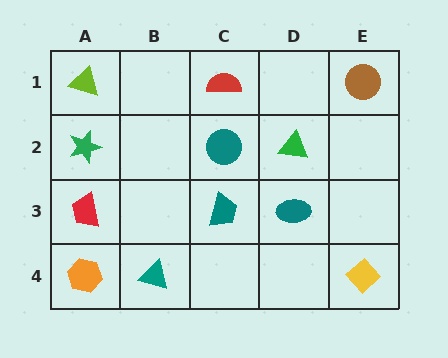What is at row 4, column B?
A teal triangle.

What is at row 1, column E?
A brown circle.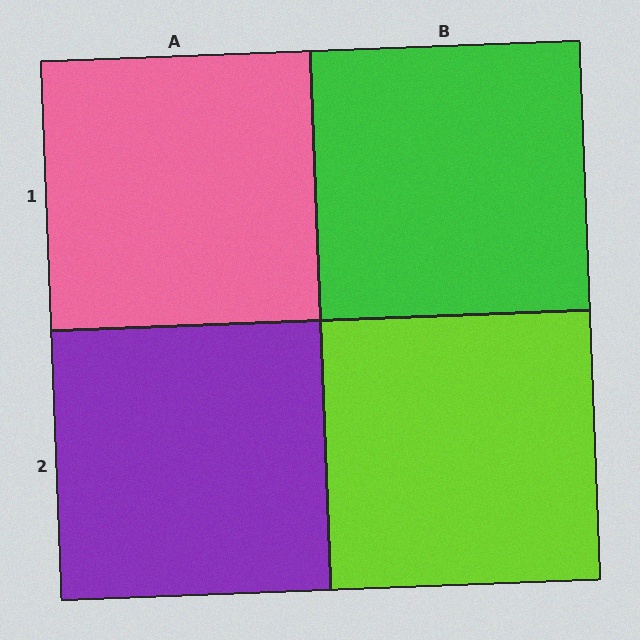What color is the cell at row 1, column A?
Pink.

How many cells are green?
1 cell is green.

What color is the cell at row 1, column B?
Green.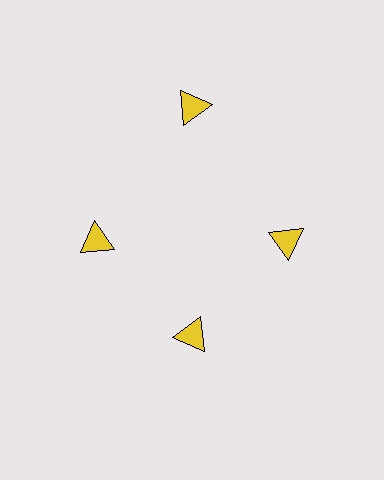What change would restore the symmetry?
The symmetry would be restored by moving it inward, back onto the ring so that all 4 triangles sit at equal angles and equal distance from the center.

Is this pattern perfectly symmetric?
No. The 4 yellow triangles are arranged in a ring, but one element near the 12 o'clock position is pushed outward from the center, breaking the 4-fold rotational symmetry.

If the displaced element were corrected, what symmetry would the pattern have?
It would have 4-fold rotational symmetry — the pattern would map onto itself every 90 degrees.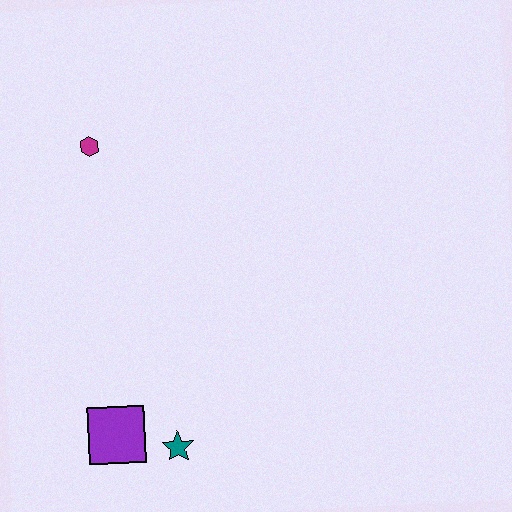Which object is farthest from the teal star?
The magenta hexagon is farthest from the teal star.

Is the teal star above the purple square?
No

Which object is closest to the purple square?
The teal star is closest to the purple square.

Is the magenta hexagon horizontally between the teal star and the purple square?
No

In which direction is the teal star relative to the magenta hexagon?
The teal star is below the magenta hexagon.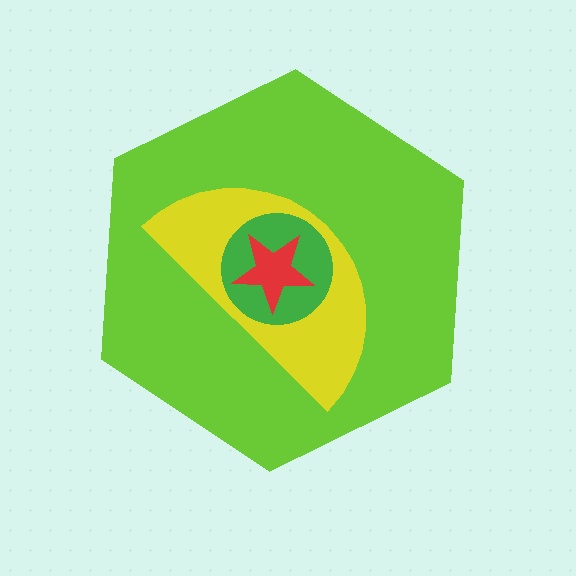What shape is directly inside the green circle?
The red star.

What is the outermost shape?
The lime hexagon.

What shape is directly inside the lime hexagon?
The yellow semicircle.